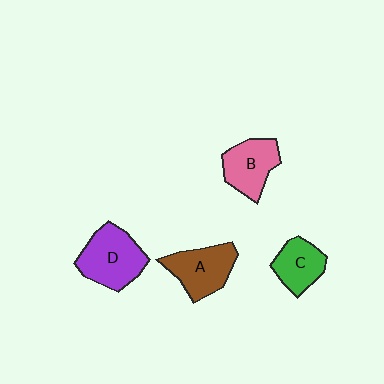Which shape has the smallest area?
Shape C (green).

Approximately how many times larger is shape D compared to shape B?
Approximately 1.3 times.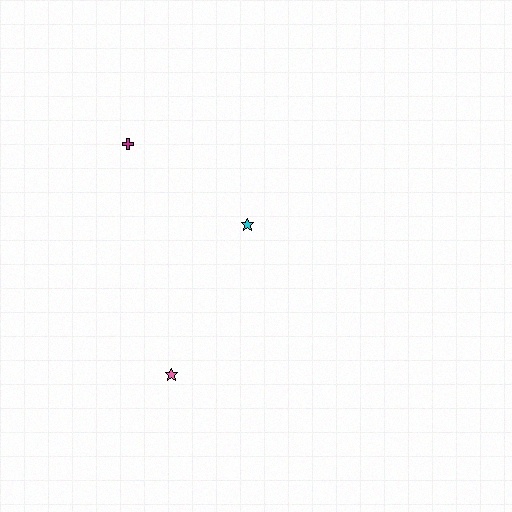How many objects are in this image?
There are 3 objects.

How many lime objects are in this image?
There are no lime objects.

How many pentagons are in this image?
There are no pentagons.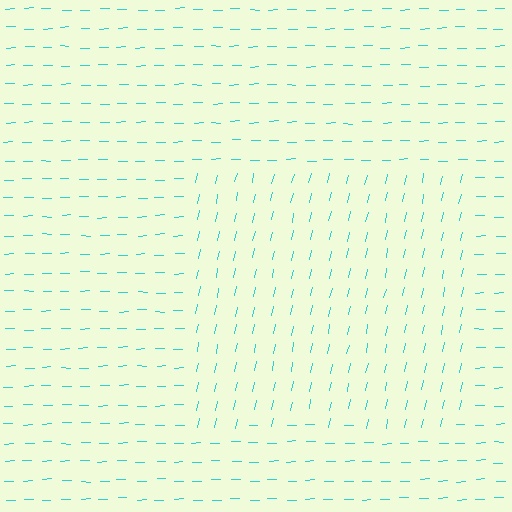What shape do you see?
I see a rectangle.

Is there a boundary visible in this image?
Yes, there is a texture boundary formed by a change in line orientation.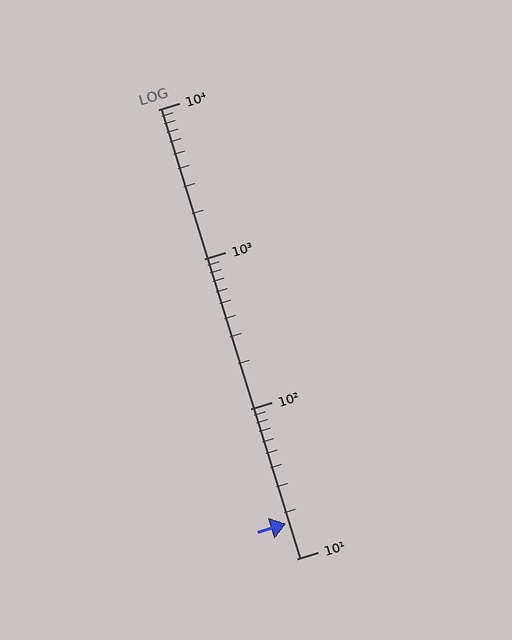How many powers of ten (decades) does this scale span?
The scale spans 3 decades, from 10 to 10000.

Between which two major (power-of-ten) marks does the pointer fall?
The pointer is between 10 and 100.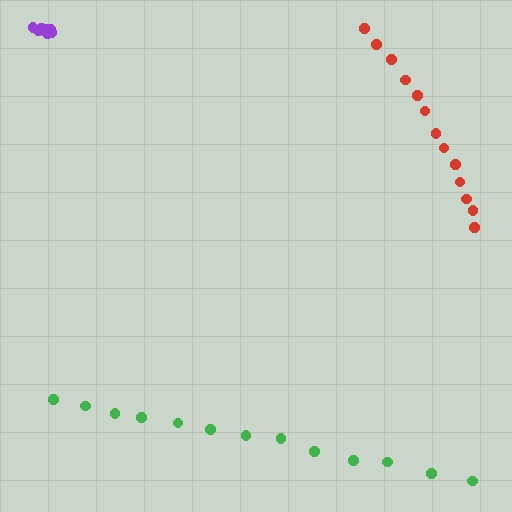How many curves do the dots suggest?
There are 3 distinct paths.